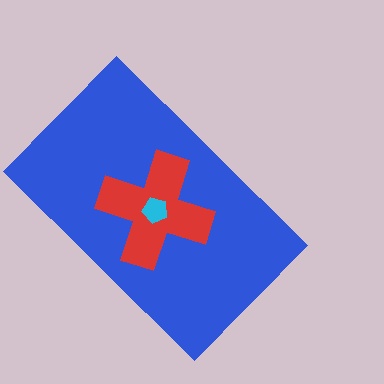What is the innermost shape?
The cyan pentagon.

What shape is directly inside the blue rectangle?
The red cross.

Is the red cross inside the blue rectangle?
Yes.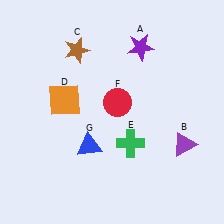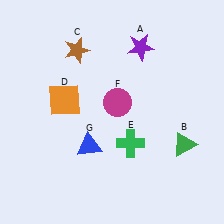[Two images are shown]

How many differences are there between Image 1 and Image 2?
There are 2 differences between the two images.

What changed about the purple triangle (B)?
In Image 1, B is purple. In Image 2, it changed to green.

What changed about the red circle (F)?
In Image 1, F is red. In Image 2, it changed to magenta.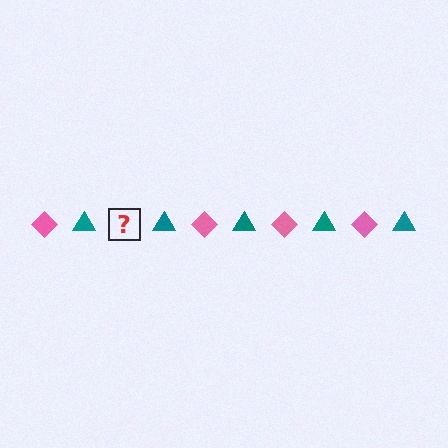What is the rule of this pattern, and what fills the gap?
The rule is that the pattern alternates between pink diamond and teal triangle. The gap should be filled with a pink diamond.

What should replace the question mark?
The question mark should be replaced with a pink diamond.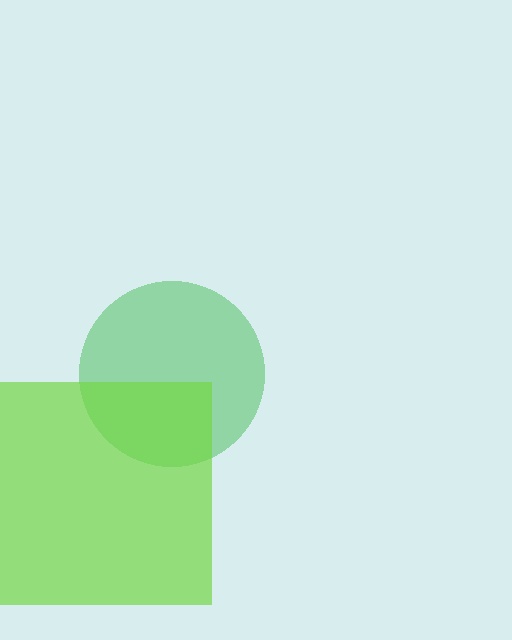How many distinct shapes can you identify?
There are 2 distinct shapes: a green circle, a lime square.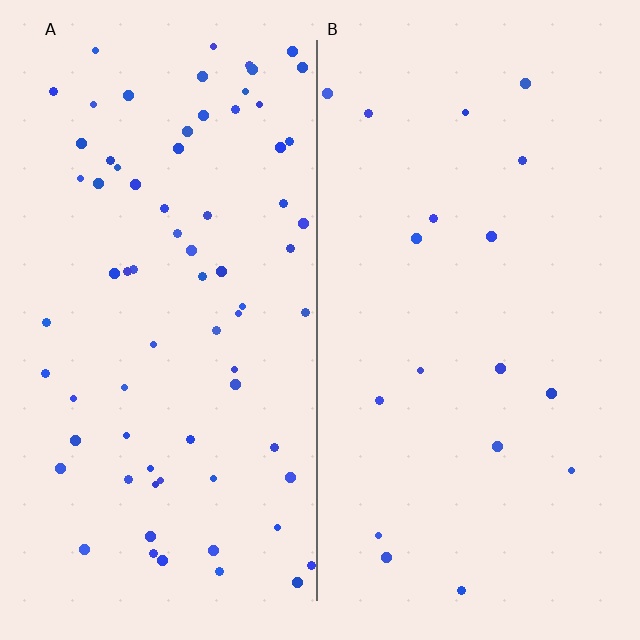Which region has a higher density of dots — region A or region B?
A (the left).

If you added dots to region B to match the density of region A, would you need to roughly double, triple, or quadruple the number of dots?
Approximately quadruple.